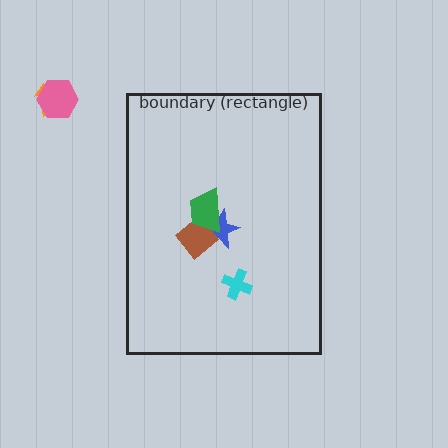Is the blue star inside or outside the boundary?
Inside.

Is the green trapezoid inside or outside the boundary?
Inside.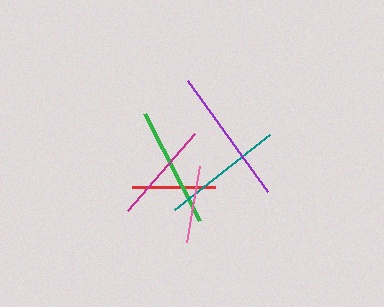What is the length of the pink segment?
The pink segment is approximately 77 pixels long.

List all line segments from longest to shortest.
From longest to shortest: purple, teal, green, magenta, red, pink.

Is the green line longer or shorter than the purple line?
The purple line is longer than the green line.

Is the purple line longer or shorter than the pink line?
The purple line is longer than the pink line.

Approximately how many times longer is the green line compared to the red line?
The green line is approximately 1.4 times the length of the red line.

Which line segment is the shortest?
The pink line is the shortest at approximately 77 pixels.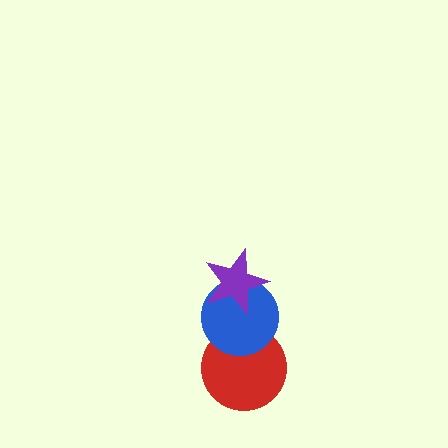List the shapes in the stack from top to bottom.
From top to bottom: the purple star, the blue circle, the red circle.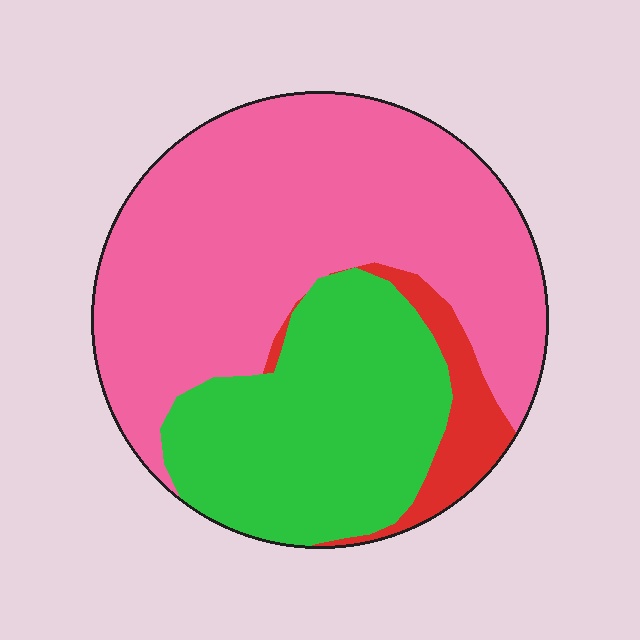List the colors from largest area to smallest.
From largest to smallest: pink, green, red.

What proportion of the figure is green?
Green covers around 35% of the figure.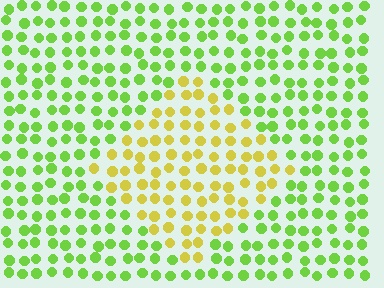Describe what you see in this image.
The image is filled with small lime elements in a uniform arrangement. A diamond-shaped region is visible where the elements are tinted to a slightly different hue, forming a subtle color boundary.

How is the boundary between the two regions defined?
The boundary is defined purely by a slight shift in hue (about 44 degrees). Spacing, size, and orientation are identical on both sides.